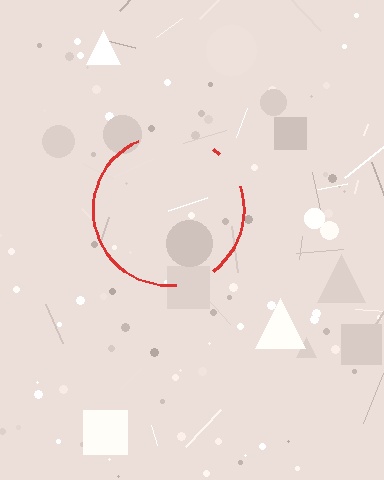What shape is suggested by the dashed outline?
The dashed outline suggests a circle.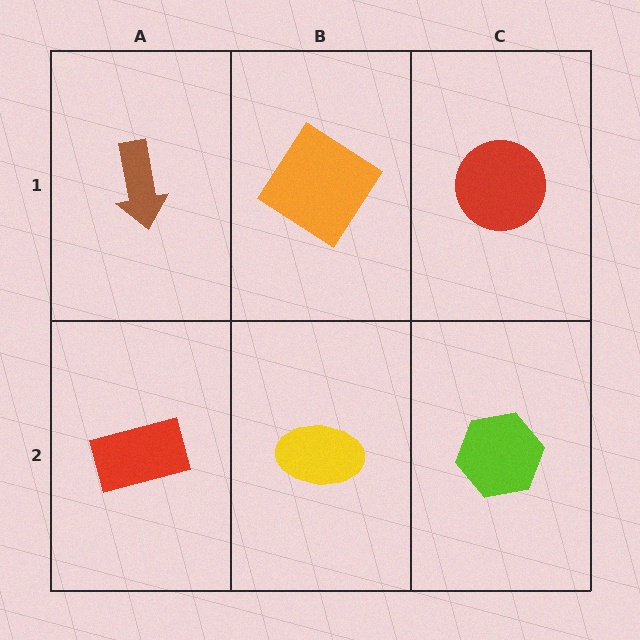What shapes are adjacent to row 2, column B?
An orange diamond (row 1, column B), a red rectangle (row 2, column A), a lime hexagon (row 2, column C).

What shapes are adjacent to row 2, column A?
A brown arrow (row 1, column A), a yellow ellipse (row 2, column B).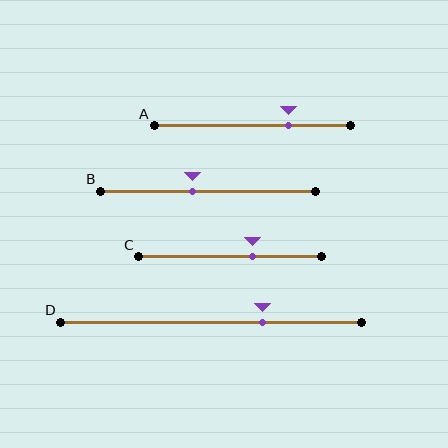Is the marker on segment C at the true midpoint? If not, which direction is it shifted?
No, the marker on segment C is shifted to the right by about 12% of the segment length.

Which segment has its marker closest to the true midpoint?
Segment B has its marker closest to the true midpoint.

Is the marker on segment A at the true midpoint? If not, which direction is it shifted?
No, the marker on segment A is shifted to the right by about 19% of the segment length.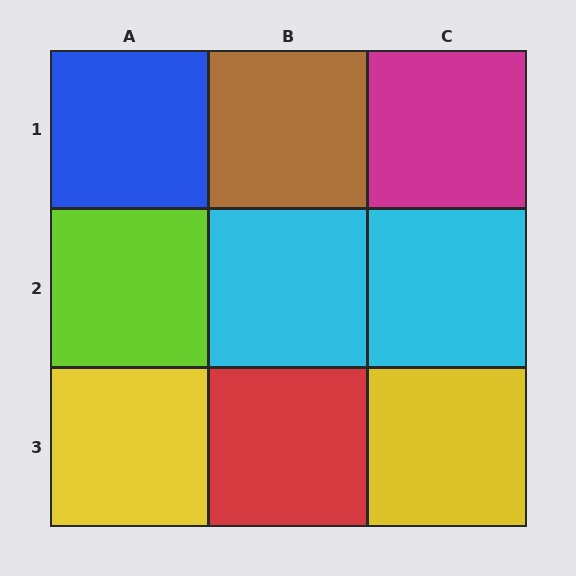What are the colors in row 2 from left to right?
Lime, cyan, cyan.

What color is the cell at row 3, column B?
Red.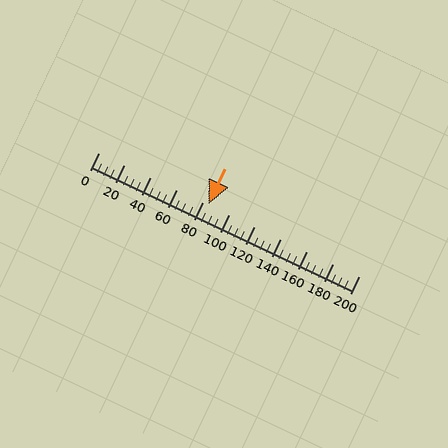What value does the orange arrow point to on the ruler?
The orange arrow points to approximately 84.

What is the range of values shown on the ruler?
The ruler shows values from 0 to 200.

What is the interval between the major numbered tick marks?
The major tick marks are spaced 20 units apart.